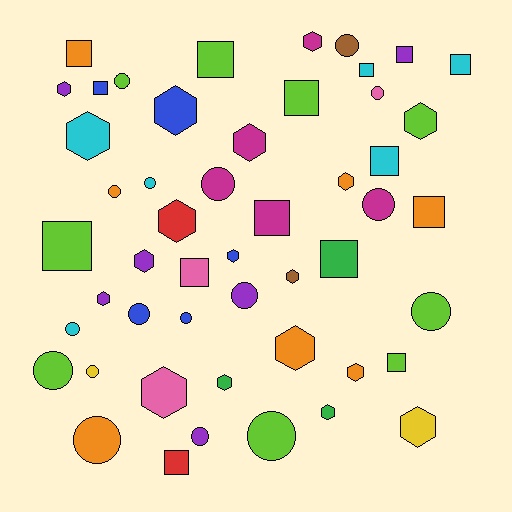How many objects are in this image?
There are 50 objects.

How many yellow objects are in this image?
There are 2 yellow objects.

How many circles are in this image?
There are 17 circles.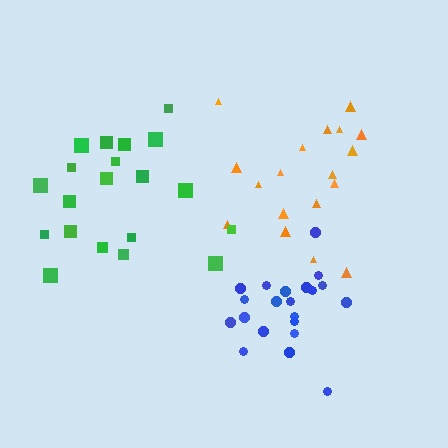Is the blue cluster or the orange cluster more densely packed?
Blue.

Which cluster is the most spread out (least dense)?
Green.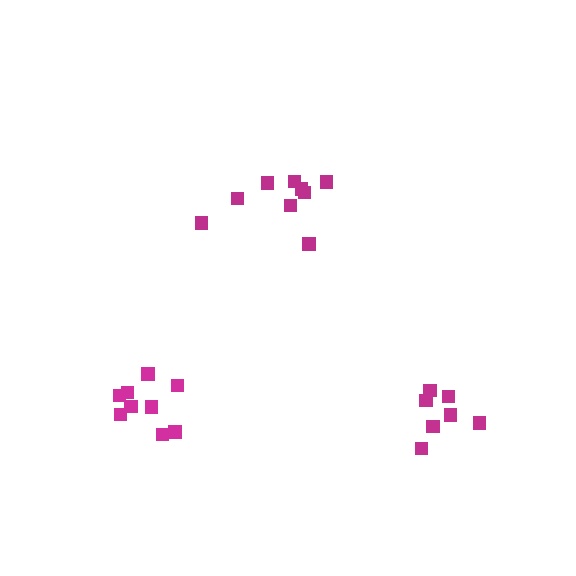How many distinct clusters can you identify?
There are 3 distinct clusters.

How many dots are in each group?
Group 1: 9 dots, Group 2: 9 dots, Group 3: 7 dots (25 total).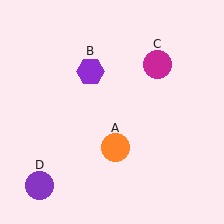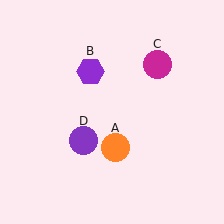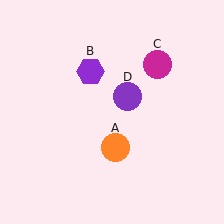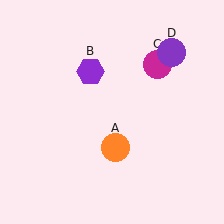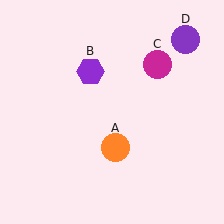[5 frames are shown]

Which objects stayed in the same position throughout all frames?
Orange circle (object A) and purple hexagon (object B) and magenta circle (object C) remained stationary.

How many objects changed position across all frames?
1 object changed position: purple circle (object D).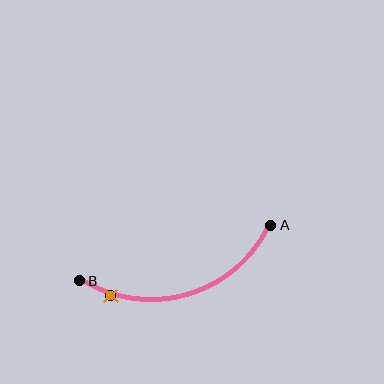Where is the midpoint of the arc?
The arc midpoint is the point on the curve farthest from the straight line joining A and B. It sits below that line.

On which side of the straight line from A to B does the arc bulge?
The arc bulges below the straight line connecting A and B.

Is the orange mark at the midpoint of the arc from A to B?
No. The orange mark lies on the arc but is closer to endpoint B. The arc midpoint would be at the point on the curve equidistant along the arc from both A and B.